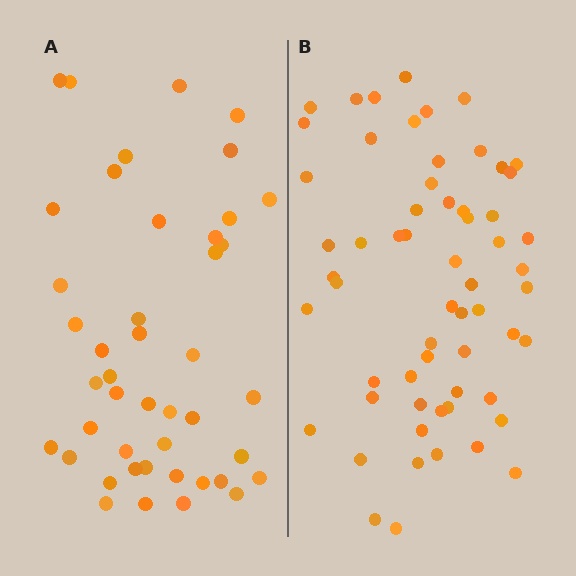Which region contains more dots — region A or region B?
Region B (the right region) has more dots.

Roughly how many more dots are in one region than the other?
Region B has approximately 15 more dots than region A.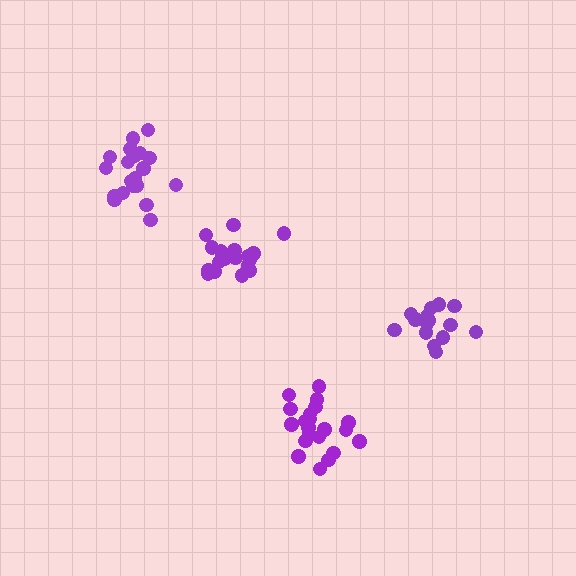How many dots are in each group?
Group 1: 21 dots, Group 2: 15 dots, Group 3: 18 dots, Group 4: 21 dots (75 total).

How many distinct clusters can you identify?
There are 4 distinct clusters.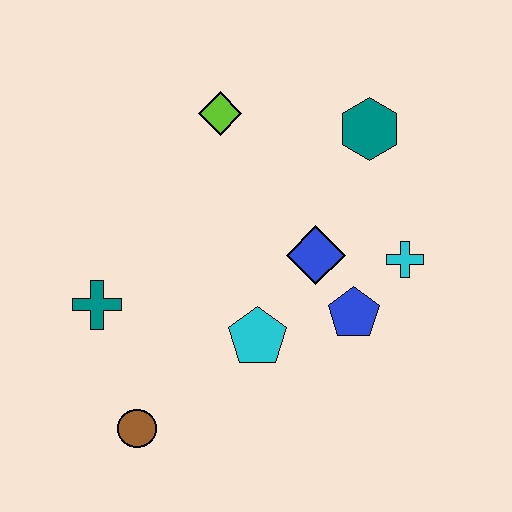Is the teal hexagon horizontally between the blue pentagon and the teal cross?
No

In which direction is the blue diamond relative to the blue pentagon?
The blue diamond is above the blue pentagon.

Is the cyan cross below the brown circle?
No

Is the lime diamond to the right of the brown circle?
Yes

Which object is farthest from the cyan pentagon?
The teal hexagon is farthest from the cyan pentagon.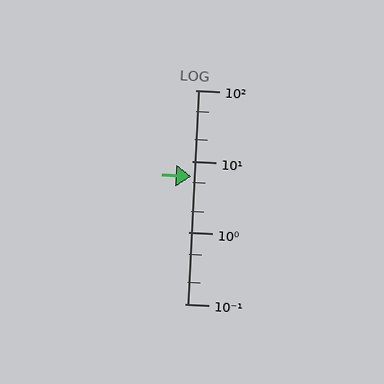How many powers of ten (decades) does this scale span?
The scale spans 3 decades, from 0.1 to 100.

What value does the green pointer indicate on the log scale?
The pointer indicates approximately 6.2.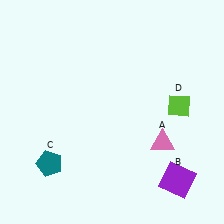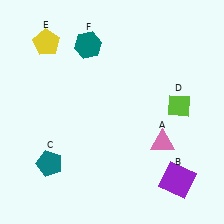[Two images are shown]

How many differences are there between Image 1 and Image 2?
There are 2 differences between the two images.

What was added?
A yellow pentagon (E), a teal hexagon (F) were added in Image 2.